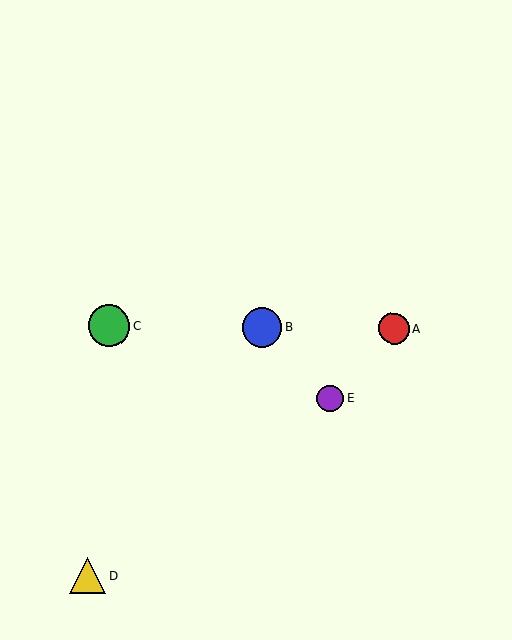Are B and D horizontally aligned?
No, B is at y≈327 and D is at y≈576.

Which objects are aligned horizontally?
Objects A, B, C are aligned horizontally.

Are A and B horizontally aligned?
Yes, both are at y≈329.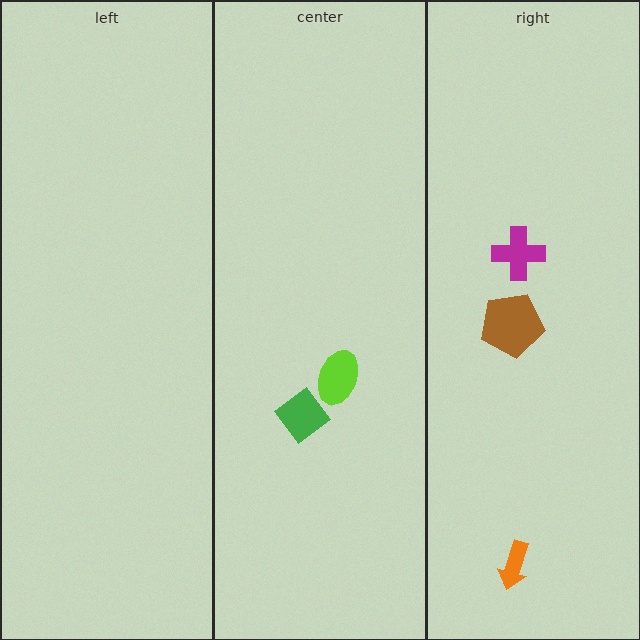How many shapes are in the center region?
2.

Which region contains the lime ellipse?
The center region.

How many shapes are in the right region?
3.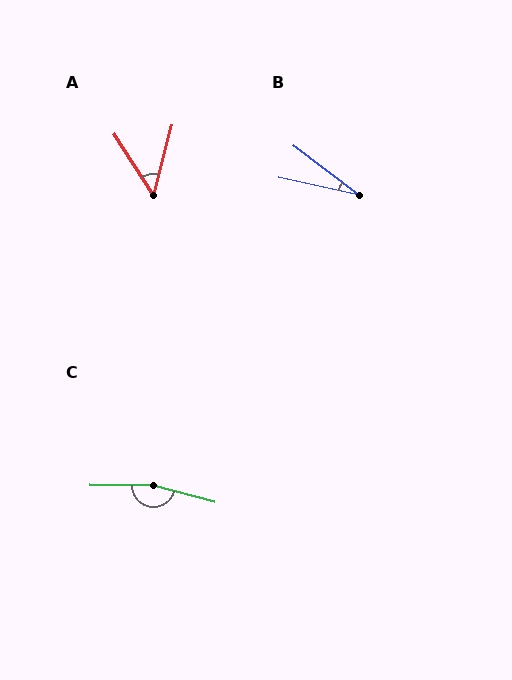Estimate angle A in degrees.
Approximately 48 degrees.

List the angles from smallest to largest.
B (25°), A (48°), C (165°).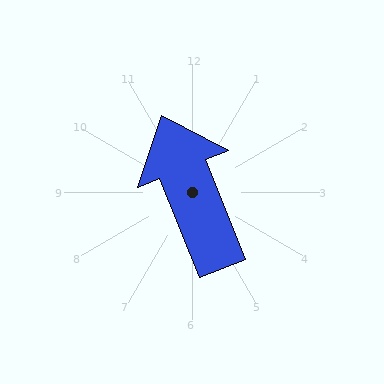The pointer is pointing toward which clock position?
Roughly 11 o'clock.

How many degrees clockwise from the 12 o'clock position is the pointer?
Approximately 338 degrees.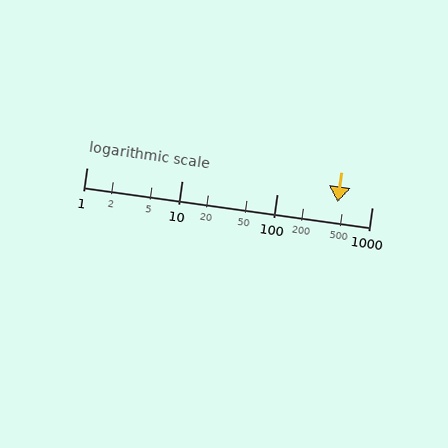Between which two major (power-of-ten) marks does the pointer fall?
The pointer is between 100 and 1000.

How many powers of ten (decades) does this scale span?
The scale spans 3 decades, from 1 to 1000.